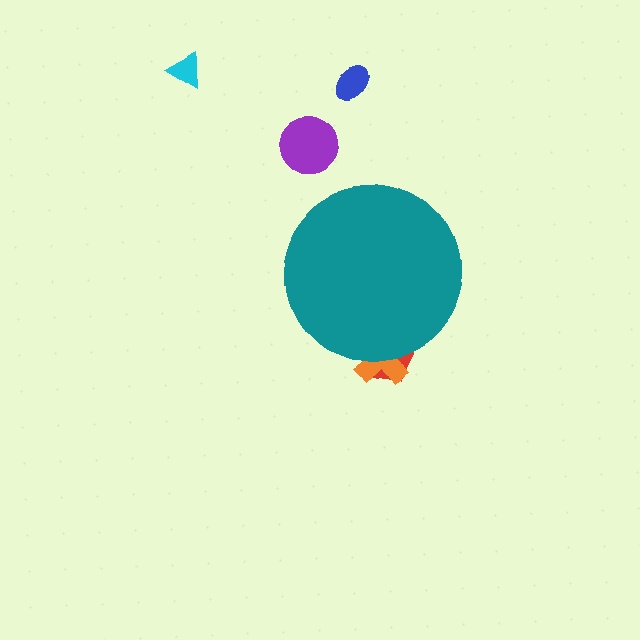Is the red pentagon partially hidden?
Yes, the red pentagon is partially hidden behind the teal circle.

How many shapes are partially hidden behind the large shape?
2 shapes are partially hidden.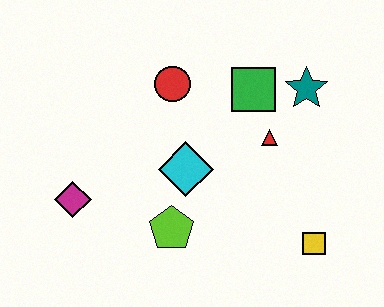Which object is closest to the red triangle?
The green square is closest to the red triangle.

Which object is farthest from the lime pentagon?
The teal star is farthest from the lime pentagon.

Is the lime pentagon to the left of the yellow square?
Yes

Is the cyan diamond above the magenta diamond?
Yes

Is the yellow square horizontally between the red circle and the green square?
No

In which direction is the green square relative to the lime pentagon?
The green square is above the lime pentagon.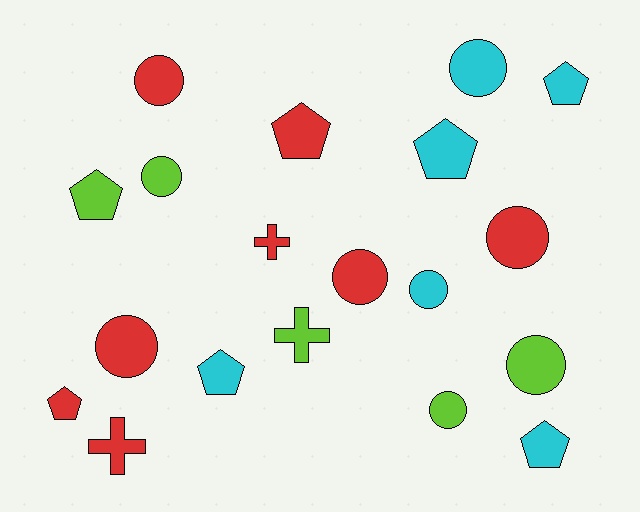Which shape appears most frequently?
Circle, with 9 objects.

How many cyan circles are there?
There are 2 cyan circles.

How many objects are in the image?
There are 19 objects.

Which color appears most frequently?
Red, with 8 objects.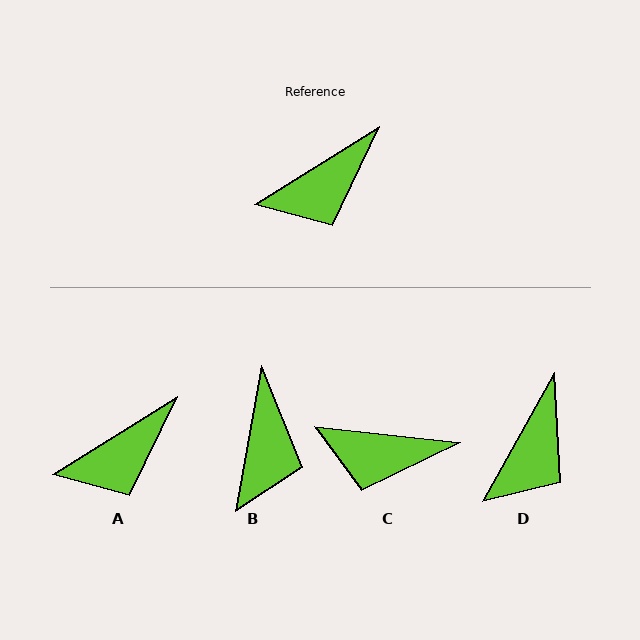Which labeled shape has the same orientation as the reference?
A.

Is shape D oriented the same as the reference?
No, it is off by about 29 degrees.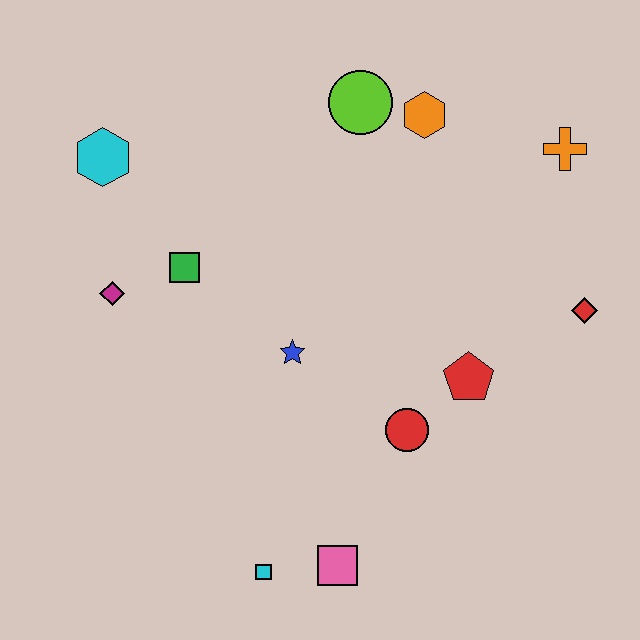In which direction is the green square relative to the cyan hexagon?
The green square is below the cyan hexagon.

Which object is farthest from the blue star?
The orange cross is farthest from the blue star.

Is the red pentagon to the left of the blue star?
No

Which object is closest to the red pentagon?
The red circle is closest to the red pentagon.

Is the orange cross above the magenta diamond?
Yes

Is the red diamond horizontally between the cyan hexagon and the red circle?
No